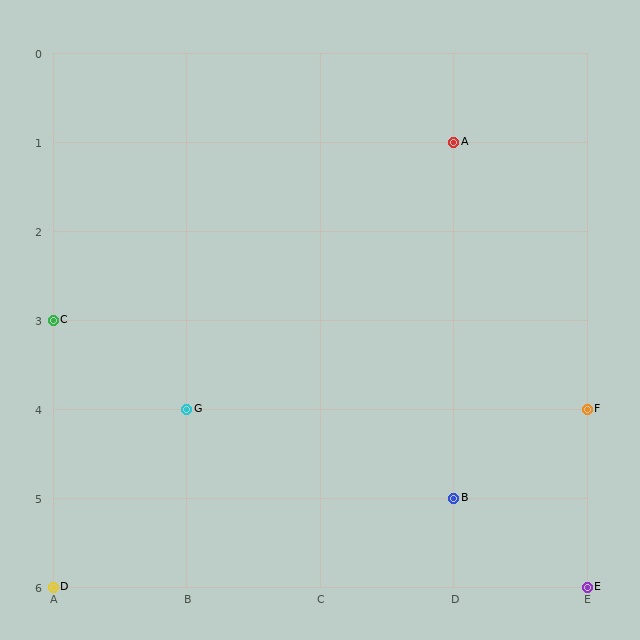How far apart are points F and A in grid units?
Points F and A are 1 column and 3 rows apart (about 3.2 grid units diagonally).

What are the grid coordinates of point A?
Point A is at grid coordinates (D, 1).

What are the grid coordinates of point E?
Point E is at grid coordinates (E, 6).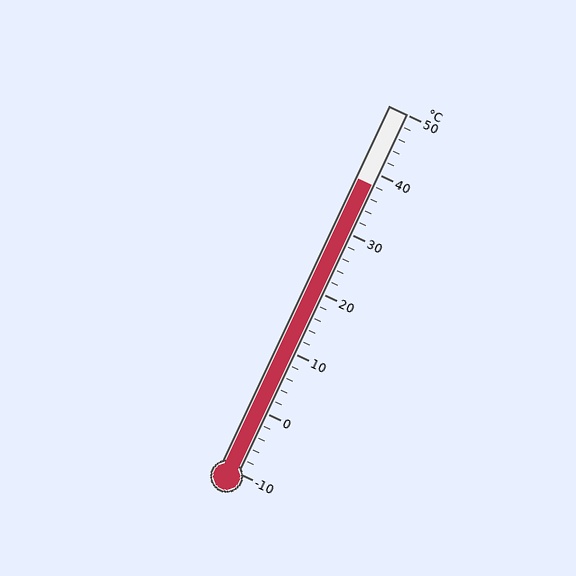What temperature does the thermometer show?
The thermometer shows approximately 38°C.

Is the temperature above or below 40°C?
The temperature is below 40°C.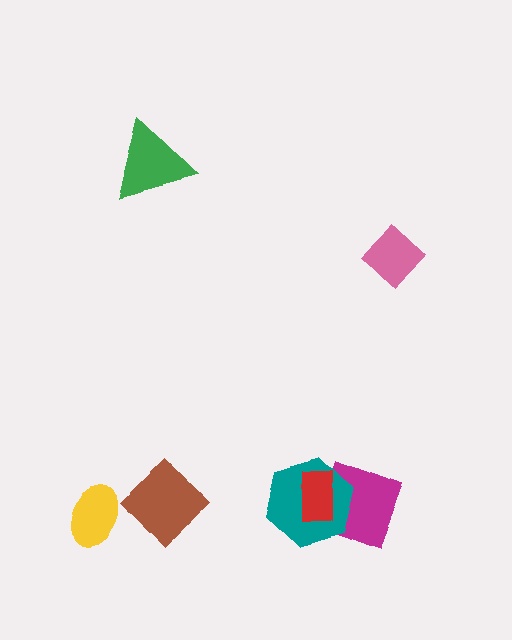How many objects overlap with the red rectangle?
2 objects overlap with the red rectangle.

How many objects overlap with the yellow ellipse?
0 objects overlap with the yellow ellipse.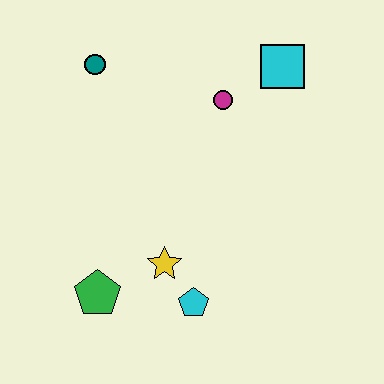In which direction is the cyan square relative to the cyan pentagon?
The cyan square is above the cyan pentagon.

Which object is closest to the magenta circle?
The cyan square is closest to the magenta circle.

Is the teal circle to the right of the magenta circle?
No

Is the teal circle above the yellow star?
Yes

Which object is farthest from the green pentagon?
The cyan square is farthest from the green pentagon.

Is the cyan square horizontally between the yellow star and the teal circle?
No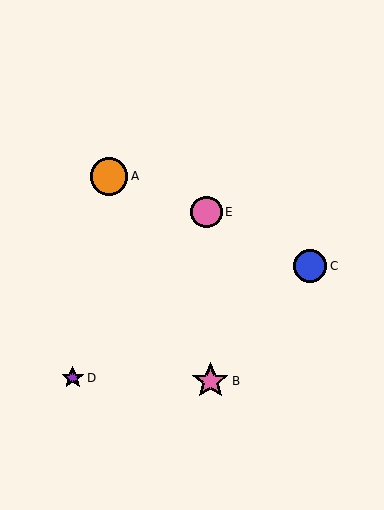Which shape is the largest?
The orange circle (labeled A) is the largest.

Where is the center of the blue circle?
The center of the blue circle is at (310, 266).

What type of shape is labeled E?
Shape E is a pink circle.